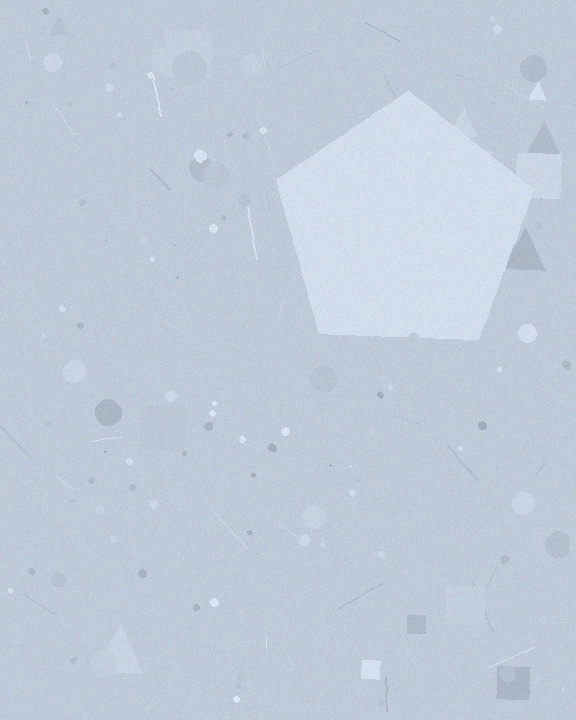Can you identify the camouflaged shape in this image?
The camouflaged shape is a pentagon.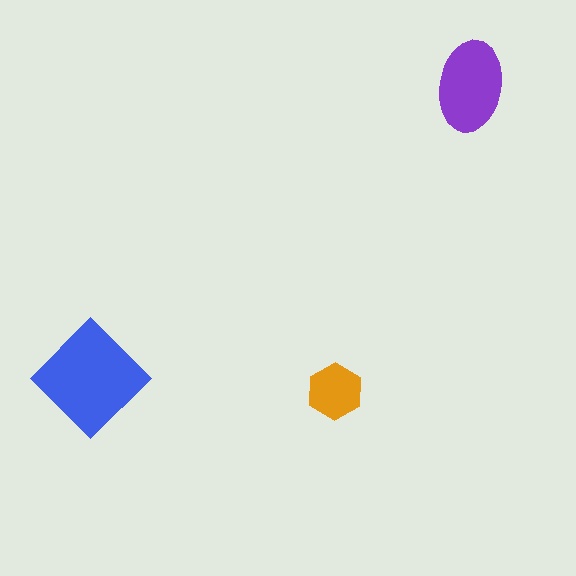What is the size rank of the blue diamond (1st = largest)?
1st.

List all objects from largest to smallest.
The blue diamond, the purple ellipse, the orange hexagon.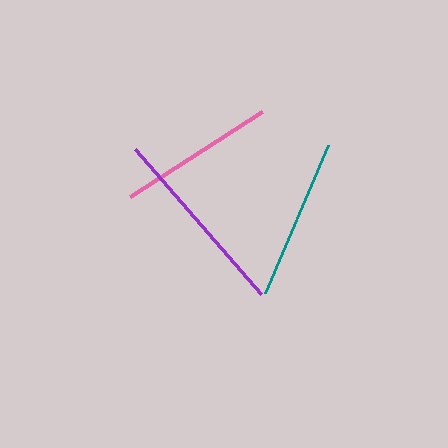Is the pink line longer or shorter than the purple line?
The purple line is longer than the pink line.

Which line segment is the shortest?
The pink line is the shortest at approximately 157 pixels.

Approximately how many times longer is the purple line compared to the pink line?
The purple line is approximately 1.2 times the length of the pink line.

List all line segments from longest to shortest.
From longest to shortest: purple, teal, pink.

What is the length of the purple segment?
The purple segment is approximately 192 pixels long.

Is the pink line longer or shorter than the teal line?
The teal line is longer than the pink line.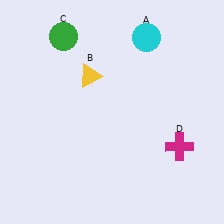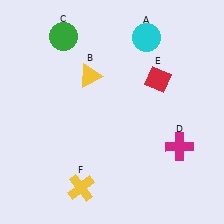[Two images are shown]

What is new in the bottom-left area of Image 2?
A yellow cross (F) was added in the bottom-left area of Image 2.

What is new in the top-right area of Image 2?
A red diamond (E) was added in the top-right area of Image 2.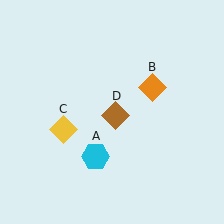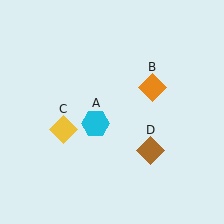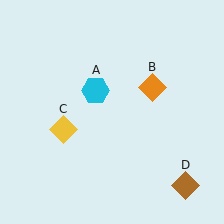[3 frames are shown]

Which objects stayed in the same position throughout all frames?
Orange diamond (object B) and yellow diamond (object C) remained stationary.